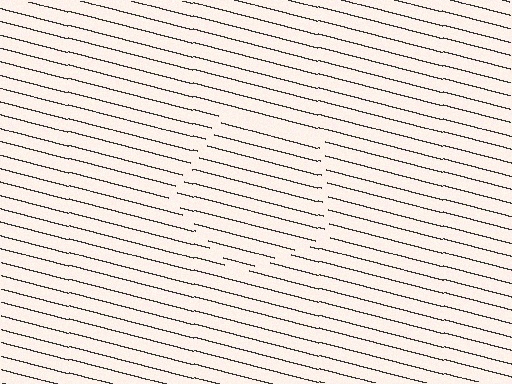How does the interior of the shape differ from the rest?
The interior of the shape contains the same grating, shifted by half a period — the contour is defined by the phase discontinuity where line-ends from the inner and outer gratings abut.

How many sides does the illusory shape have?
5 sides — the line-ends trace a pentagon.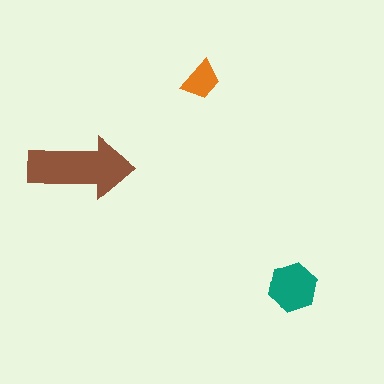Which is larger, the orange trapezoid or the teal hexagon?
The teal hexagon.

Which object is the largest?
The brown arrow.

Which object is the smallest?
The orange trapezoid.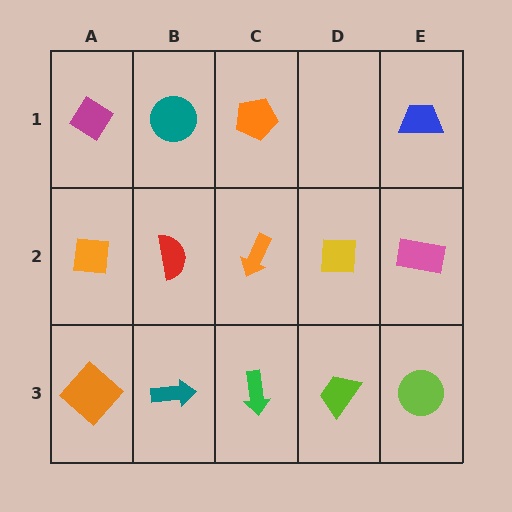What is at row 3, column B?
A teal arrow.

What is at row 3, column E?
A lime circle.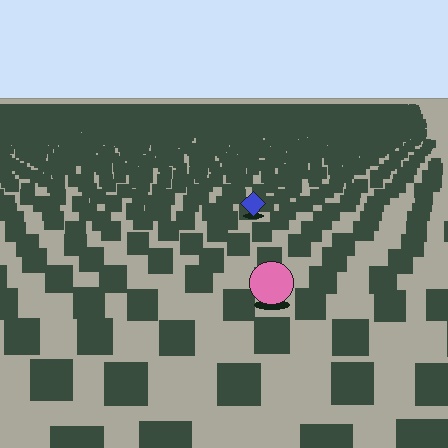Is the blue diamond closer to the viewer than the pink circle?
No. The pink circle is closer — you can tell from the texture gradient: the ground texture is coarser near it.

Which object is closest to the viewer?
The pink circle is closest. The texture marks near it are larger and more spread out.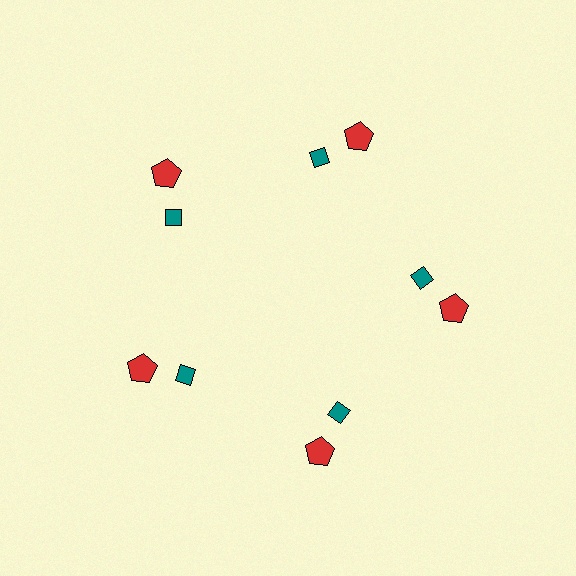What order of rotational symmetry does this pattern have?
This pattern has 5-fold rotational symmetry.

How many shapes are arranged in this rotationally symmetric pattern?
There are 10 shapes, arranged in 5 groups of 2.